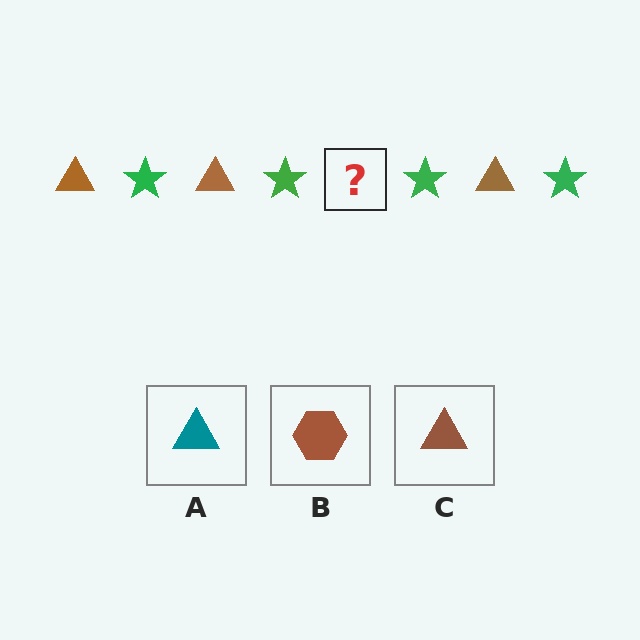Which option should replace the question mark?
Option C.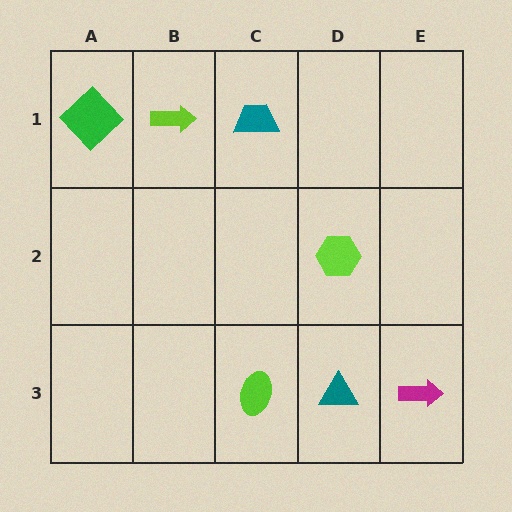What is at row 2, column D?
A lime hexagon.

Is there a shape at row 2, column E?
No, that cell is empty.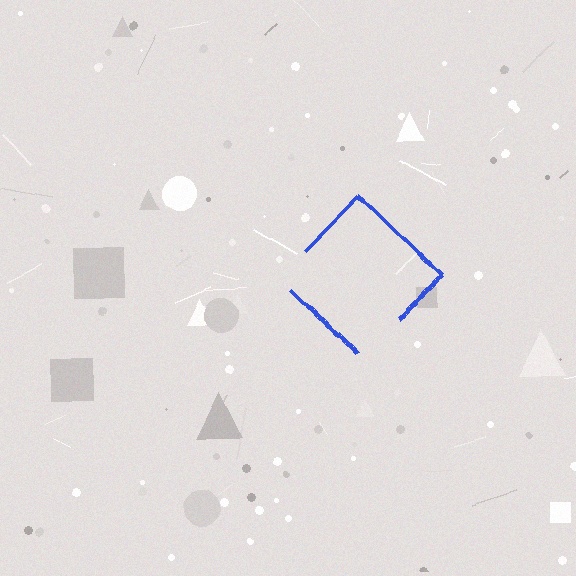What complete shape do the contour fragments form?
The contour fragments form a diamond.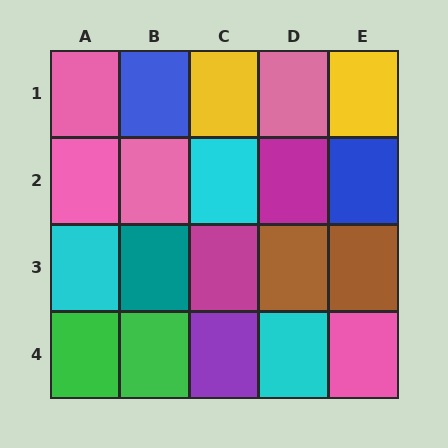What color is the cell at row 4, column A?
Green.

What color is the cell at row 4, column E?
Pink.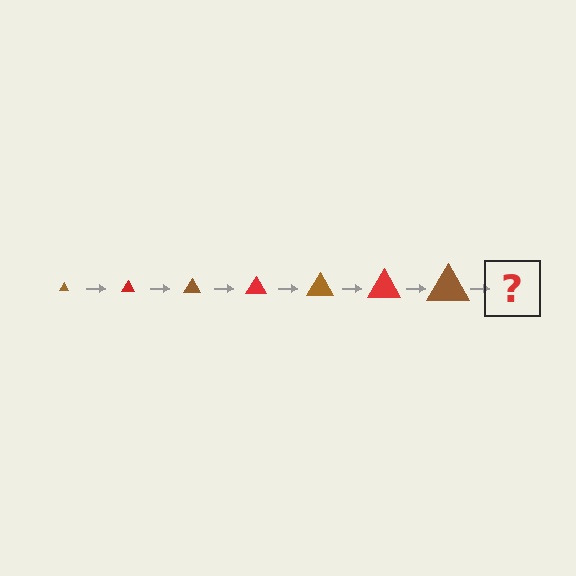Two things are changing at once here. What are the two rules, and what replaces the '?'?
The two rules are that the triangle grows larger each step and the color cycles through brown and red. The '?' should be a red triangle, larger than the previous one.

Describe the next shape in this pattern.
It should be a red triangle, larger than the previous one.